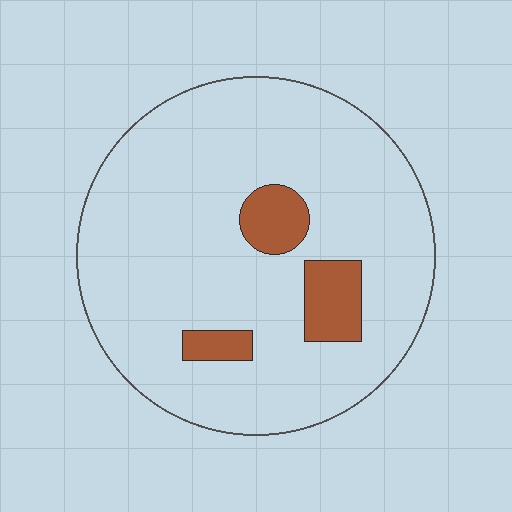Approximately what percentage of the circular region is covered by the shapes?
Approximately 10%.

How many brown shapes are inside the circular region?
3.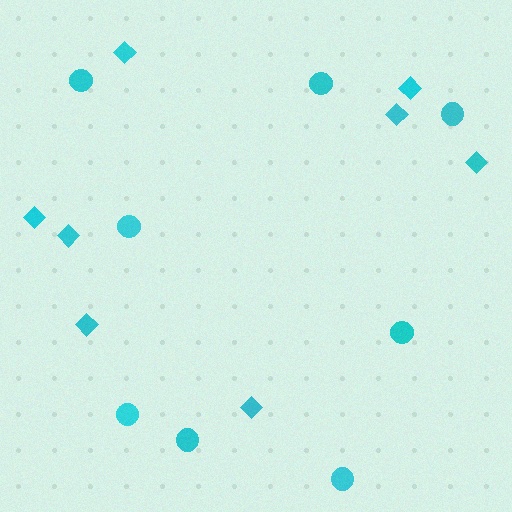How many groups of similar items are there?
There are 2 groups: one group of diamonds (8) and one group of circles (8).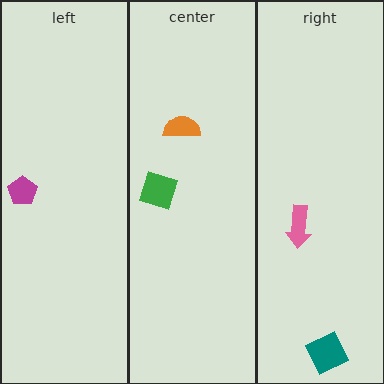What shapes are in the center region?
The orange semicircle, the green diamond.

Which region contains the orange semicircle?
The center region.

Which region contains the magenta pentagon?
The left region.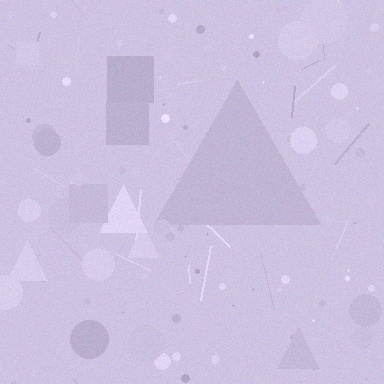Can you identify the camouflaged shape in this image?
The camouflaged shape is a triangle.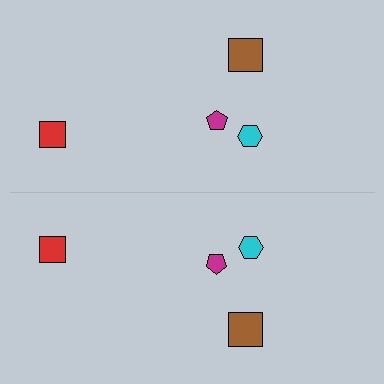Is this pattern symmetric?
Yes, this pattern has bilateral (reflection) symmetry.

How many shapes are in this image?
There are 8 shapes in this image.